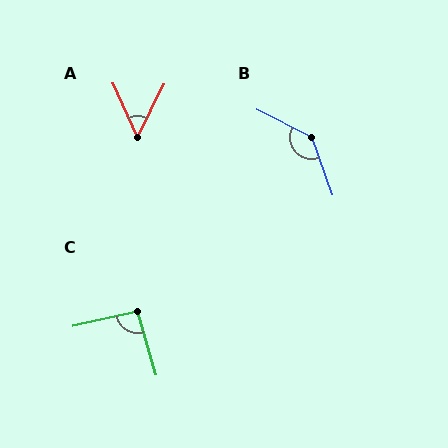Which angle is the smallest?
A, at approximately 51 degrees.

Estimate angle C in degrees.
Approximately 94 degrees.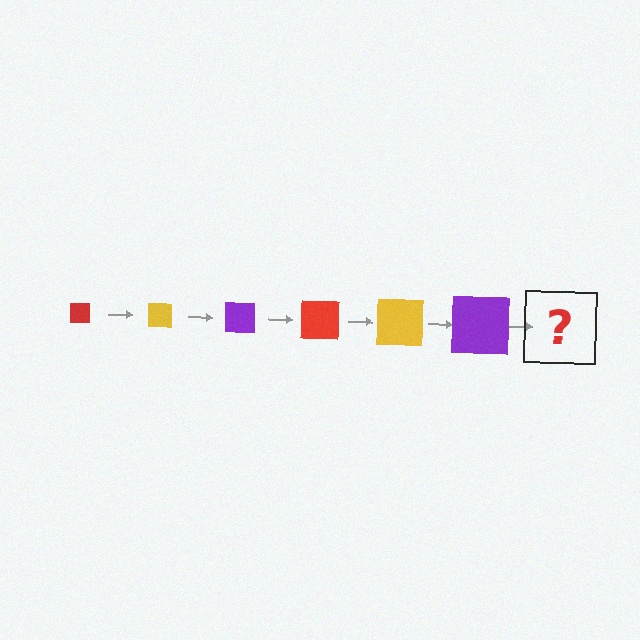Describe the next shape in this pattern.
It should be a red square, larger than the previous one.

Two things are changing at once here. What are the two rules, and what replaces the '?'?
The two rules are that the square grows larger each step and the color cycles through red, yellow, and purple. The '?' should be a red square, larger than the previous one.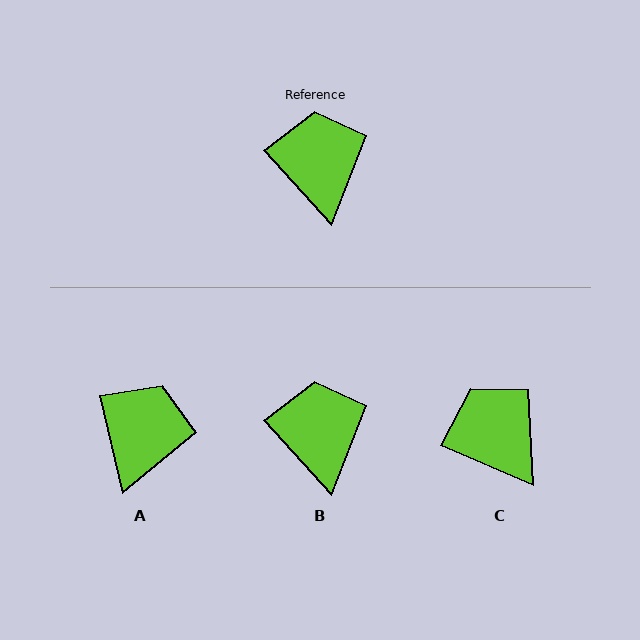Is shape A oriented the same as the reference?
No, it is off by about 29 degrees.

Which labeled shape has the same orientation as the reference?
B.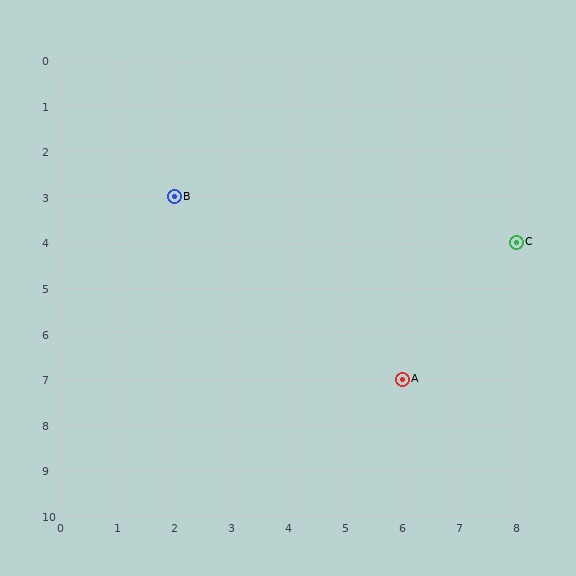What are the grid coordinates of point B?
Point B is at grid coordinates (2, 3).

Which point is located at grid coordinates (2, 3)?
Point B is at (2, 3).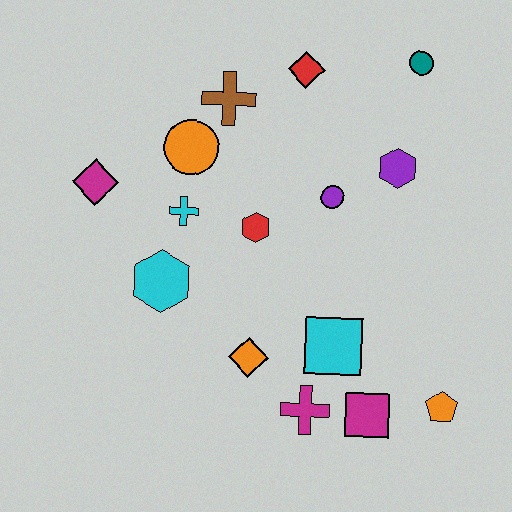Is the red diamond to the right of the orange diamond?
Yes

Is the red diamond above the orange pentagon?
Yes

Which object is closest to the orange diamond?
The magenta cross is closest to the orange diamond.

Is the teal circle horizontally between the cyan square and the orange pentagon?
Yes